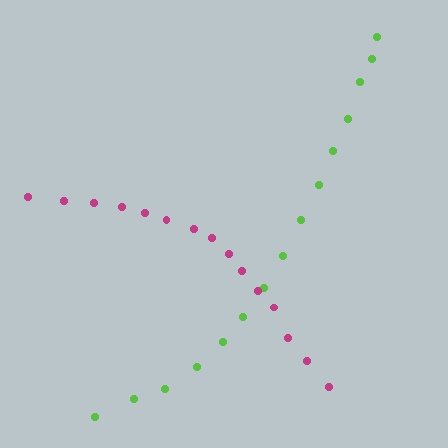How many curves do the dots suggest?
There are 2 distinct paths.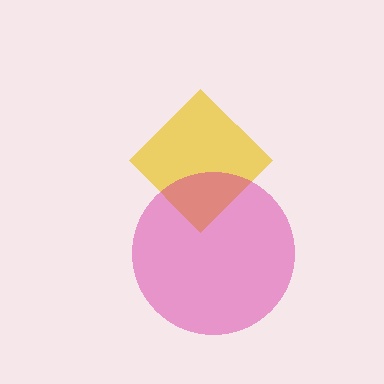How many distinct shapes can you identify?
There are 2 distinct shapes: a yellow diamond, a magenta circle.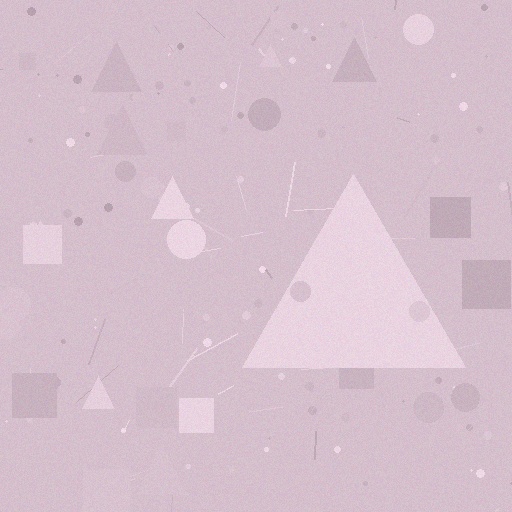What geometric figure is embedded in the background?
A triangle is embedded in the background.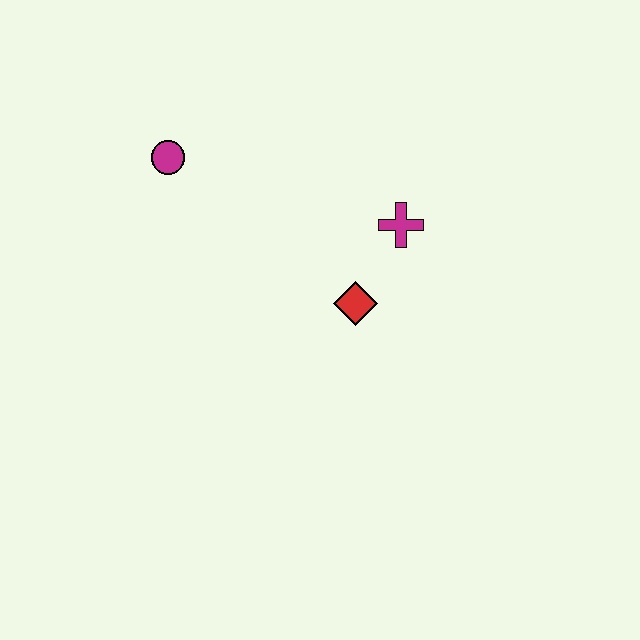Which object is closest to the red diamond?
The magenta cross is closest to the red diamond.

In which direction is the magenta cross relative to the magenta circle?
The magenta cross is to the right of the magenta circle.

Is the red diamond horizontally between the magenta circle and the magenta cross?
Yes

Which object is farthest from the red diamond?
The magenta circle is farthest from the red diamond.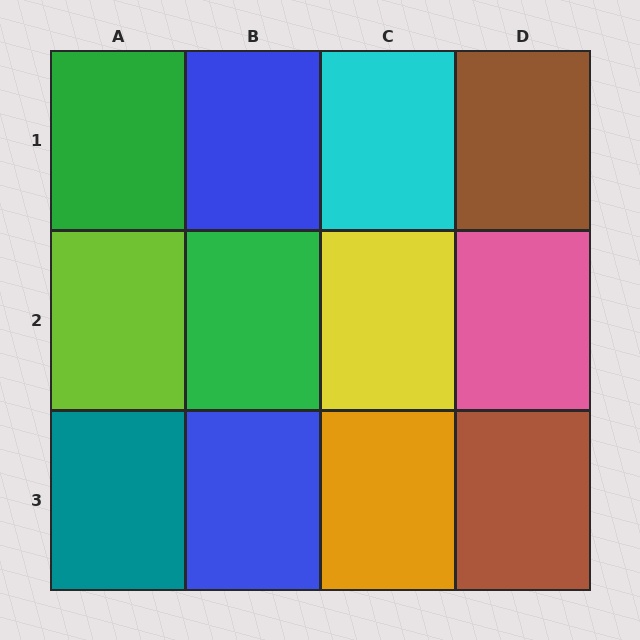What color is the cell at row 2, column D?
Pink.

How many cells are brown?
2 cells are brown.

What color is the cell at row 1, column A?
Green.